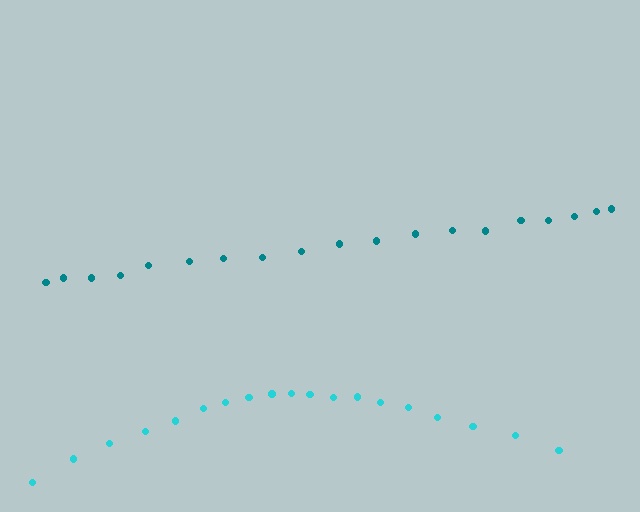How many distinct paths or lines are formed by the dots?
There are 2 distinct paths.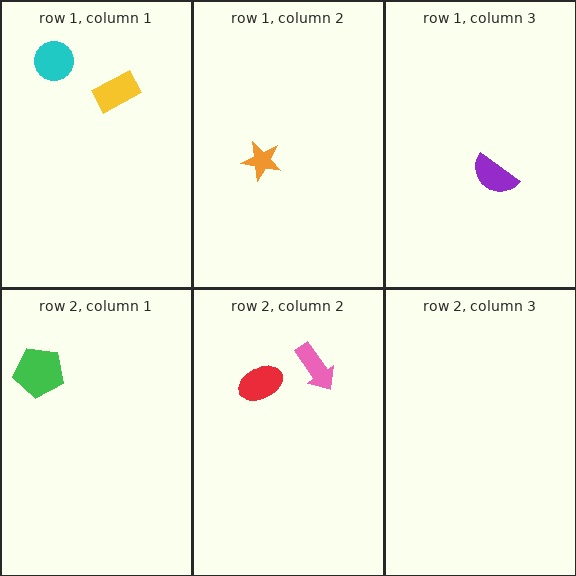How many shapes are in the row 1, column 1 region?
2.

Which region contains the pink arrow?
The row 2, column 2 region.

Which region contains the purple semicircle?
The row 1, column 3 region.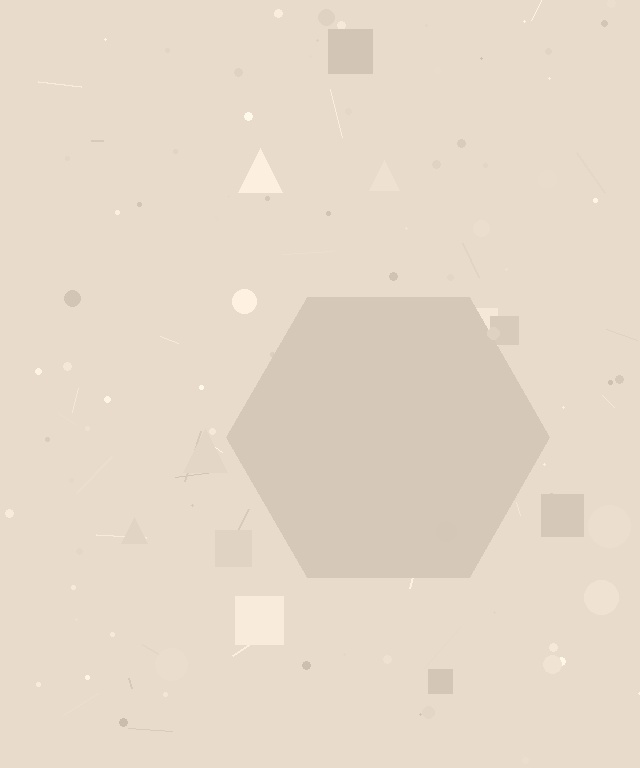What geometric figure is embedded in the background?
A hexagon is embedded in the background.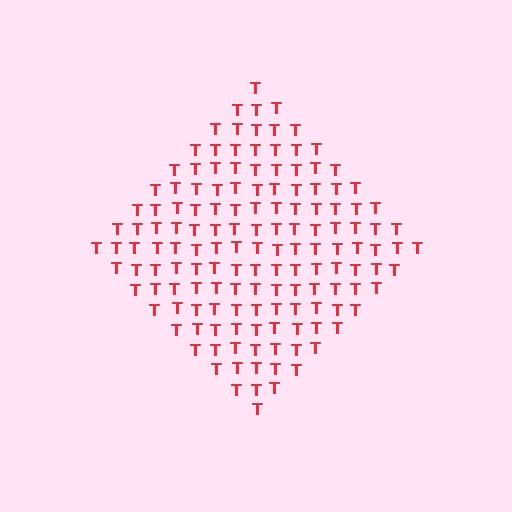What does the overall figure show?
The overall figure shows a diamond.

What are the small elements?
The small elements are letter T's.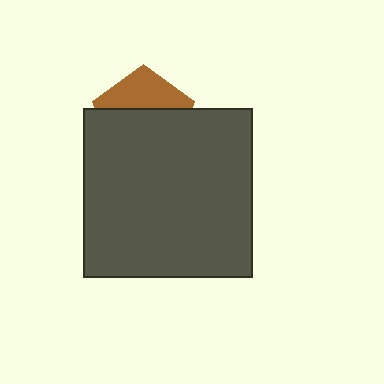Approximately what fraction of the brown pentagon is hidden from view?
Roughly 63% of the brown pentagon is hidden behind the dark gray square.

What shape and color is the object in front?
The object in front is a dark gray square.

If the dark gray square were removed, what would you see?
You would see the complete brown pentagon.